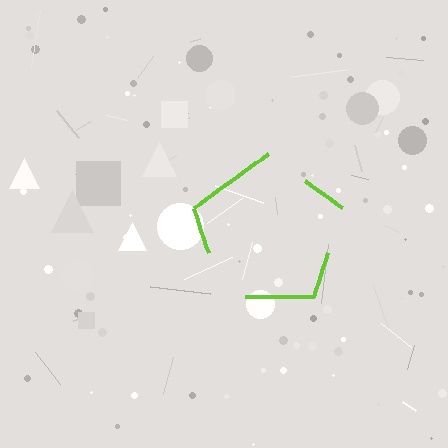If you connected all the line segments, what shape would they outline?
They would outline a pentagon.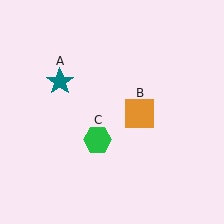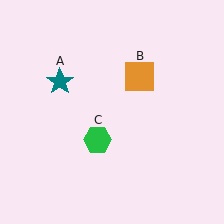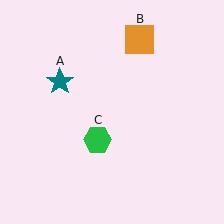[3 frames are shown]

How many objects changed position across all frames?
1 object changed position: orange square (object B).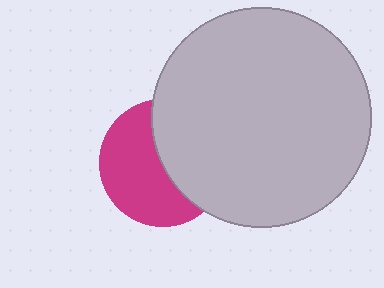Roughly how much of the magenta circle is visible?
About half of it is visible (roughly 54%).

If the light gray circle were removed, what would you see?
You would see the complete magenta circle.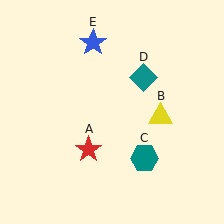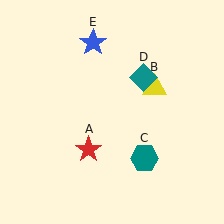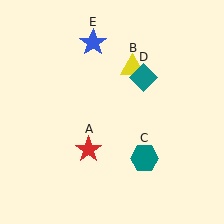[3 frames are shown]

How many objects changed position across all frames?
1 object changed position: yellow triangle (object B).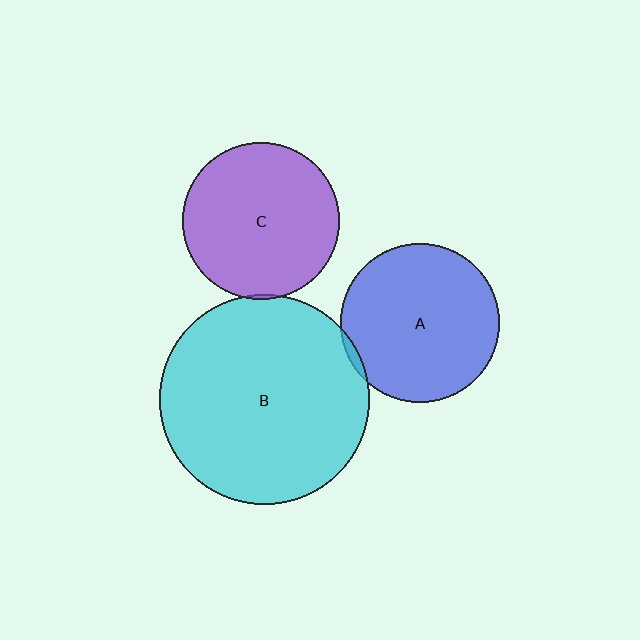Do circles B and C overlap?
Yes.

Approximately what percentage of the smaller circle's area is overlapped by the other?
Approximately 5%.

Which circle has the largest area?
Circle B (cyan).